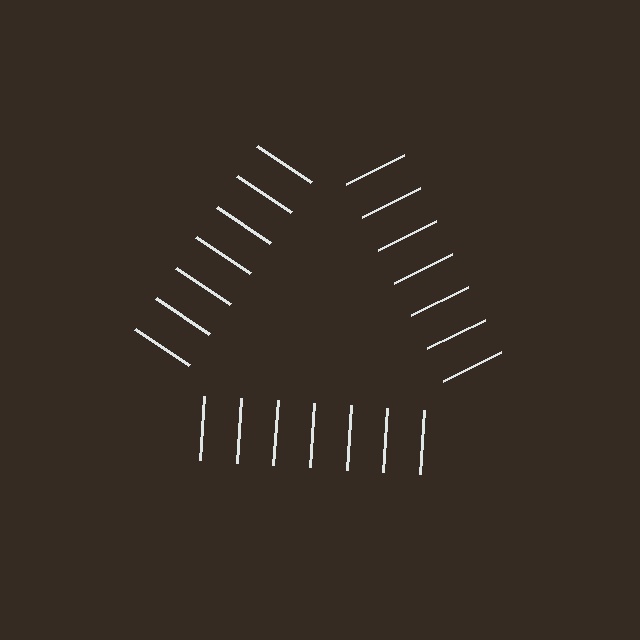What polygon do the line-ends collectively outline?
An illusory triangle — the line segments terminate on its edges but no continuous stroke is drawn.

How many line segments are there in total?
21 — 7 along each of the 3 edges.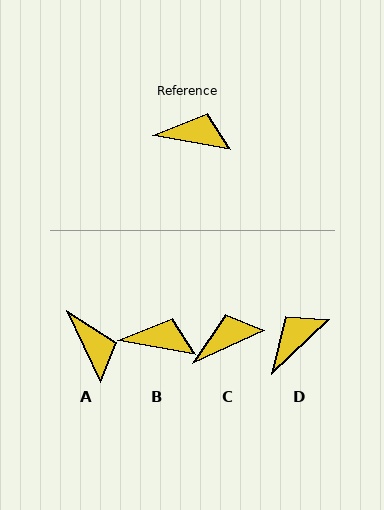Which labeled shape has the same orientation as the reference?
B.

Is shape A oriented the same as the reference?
No, it is off by about 55 degrees.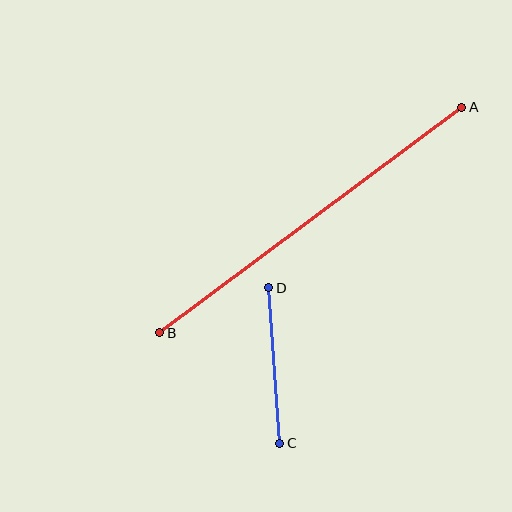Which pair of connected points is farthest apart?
Points A and B are farthest apart.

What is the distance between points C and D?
The distance is approximately 156 pixels.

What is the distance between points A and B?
The distance is approximately 377 pixels.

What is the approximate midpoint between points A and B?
The midpoint is at approximately (311, 220) pixels.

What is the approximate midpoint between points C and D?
The midpoint is at approximately (274, 366) pixels.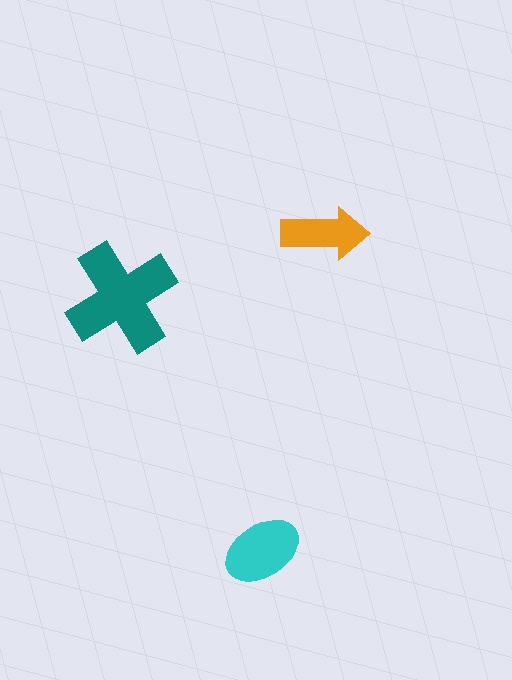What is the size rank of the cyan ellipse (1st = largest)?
2nd.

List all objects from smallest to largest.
The orange arrow, the cyan ellipse, the teal cross.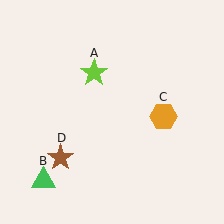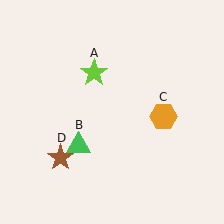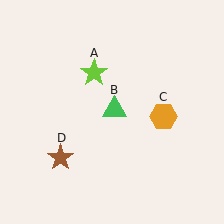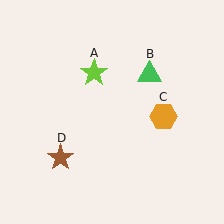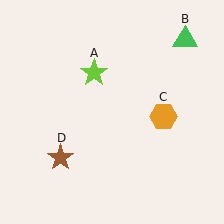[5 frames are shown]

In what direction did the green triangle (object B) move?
The green triangle (object B) moved up and to the right.